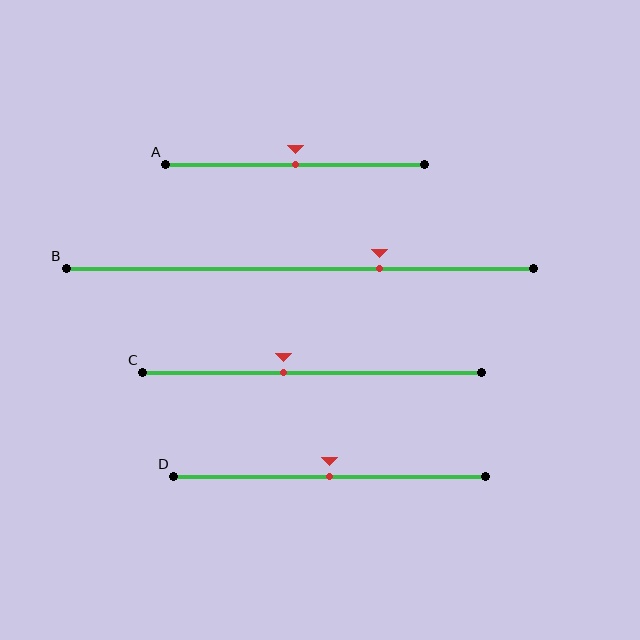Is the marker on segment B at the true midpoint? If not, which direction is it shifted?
No, the marker on segment B is shifted to the right by about 17% of the segment length.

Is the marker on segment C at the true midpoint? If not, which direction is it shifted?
No, the marker on segment C is shifted to the left by about 9% of the segment length.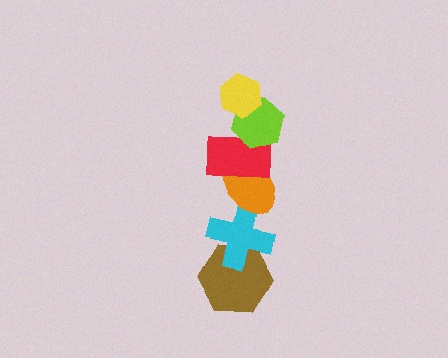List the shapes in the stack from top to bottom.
From top to bottom: the yellow hexagon, the lime hexagon, the red rectangle, the orange ellipse, the cyan cross, the brown hexagon.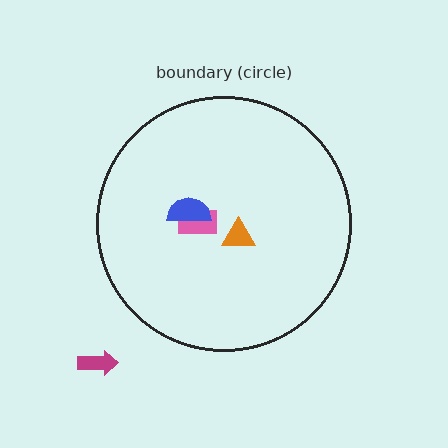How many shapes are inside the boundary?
3 inside, 1 outside.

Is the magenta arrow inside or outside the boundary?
Outside.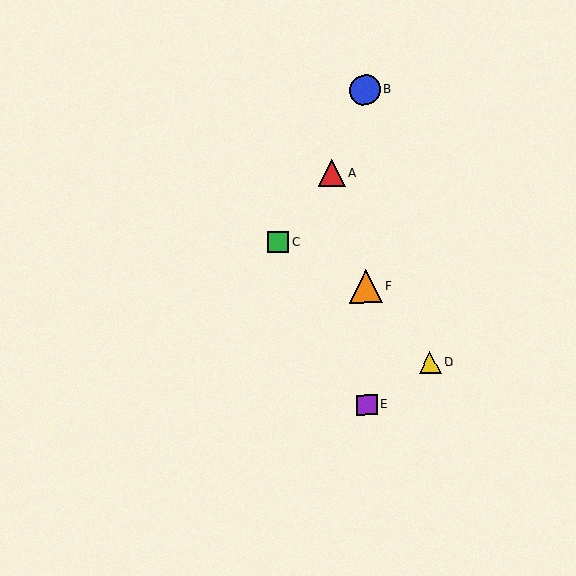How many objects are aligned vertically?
3 objects (B, E, F) are aligned vertically.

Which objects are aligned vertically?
Objects B, E, F are aligned vertically.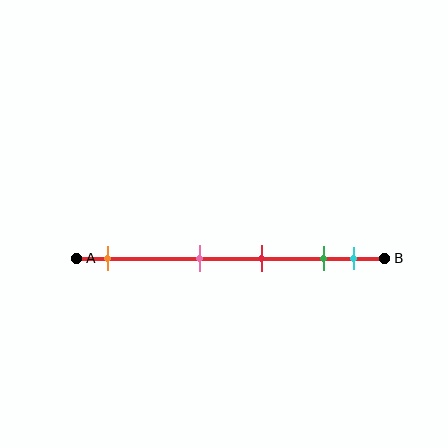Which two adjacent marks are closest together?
The green and cyan marks are the closest adjacent pair.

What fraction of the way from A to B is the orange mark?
The orange mark is approximately 10% (0.1) of the way from A to B.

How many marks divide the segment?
There are 5 marks dividing the segment.